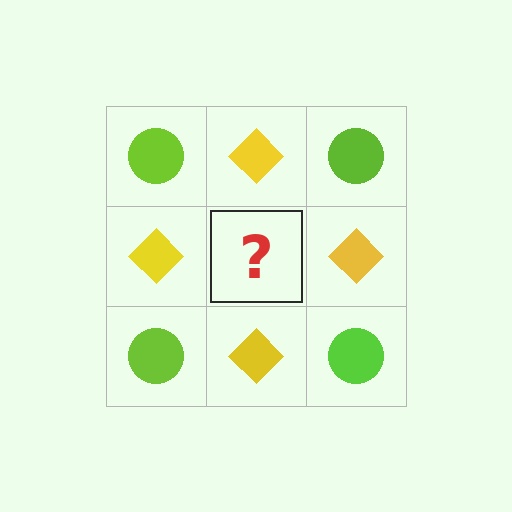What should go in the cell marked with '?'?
The missing cell should contain a lime circle.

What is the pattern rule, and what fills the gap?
The rule is that it alternates lime circle and yellow diamond in a checkerboard pattern. The gap should be filled with a lime circle.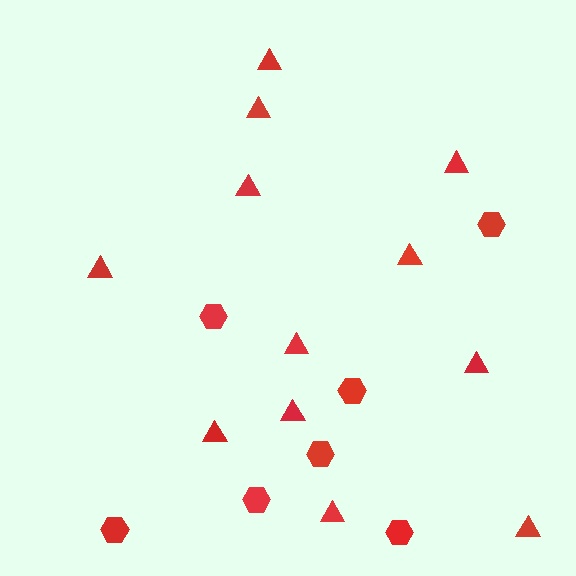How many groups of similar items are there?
There are 2 groups: one group of triangles (12) and one group of hexagons (7).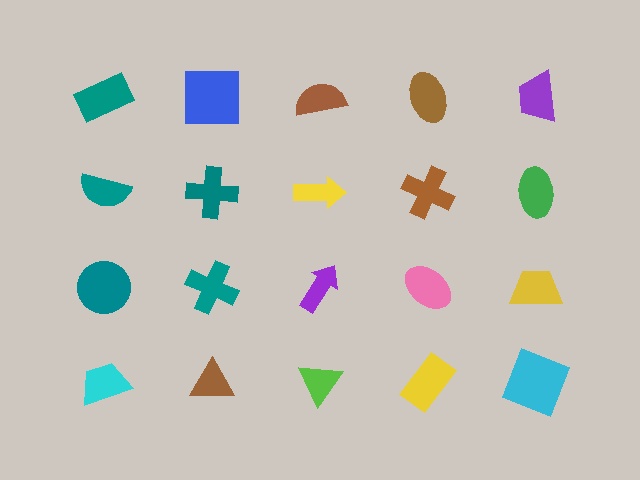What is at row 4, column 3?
A lime triangle.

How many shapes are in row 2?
5 shapes.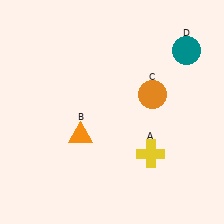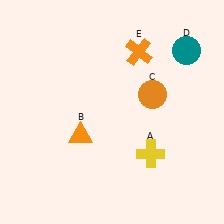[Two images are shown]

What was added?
An orange cross (E) was added in Image 2.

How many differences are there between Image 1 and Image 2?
There is 1 difference between the two images.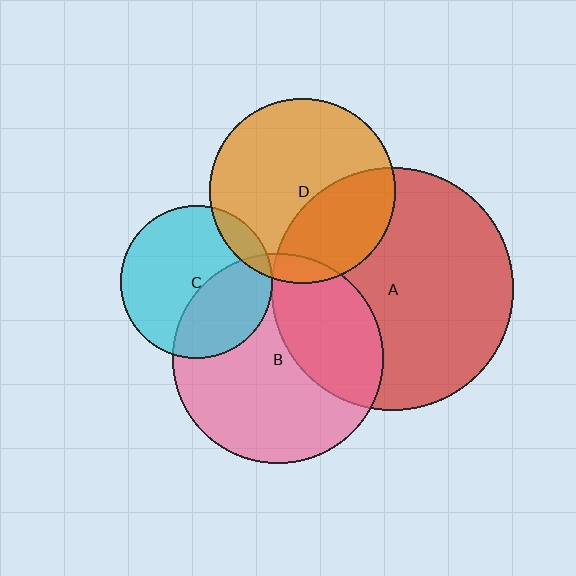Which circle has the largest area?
Circle A (red).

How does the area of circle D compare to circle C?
Approximately 1.5 times.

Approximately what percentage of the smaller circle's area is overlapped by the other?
Approximately 35%.